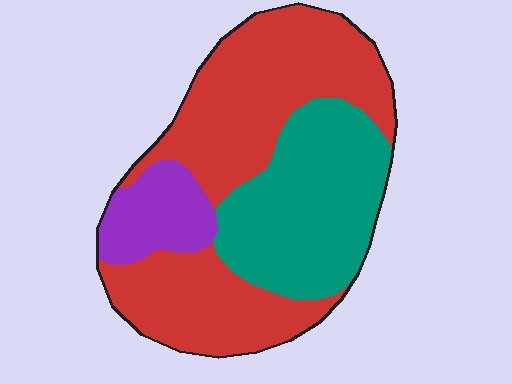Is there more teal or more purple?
Teal.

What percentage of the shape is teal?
Teal covers about 35% of the shape.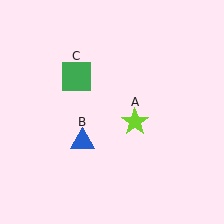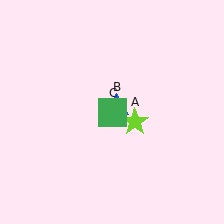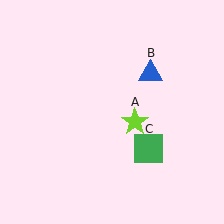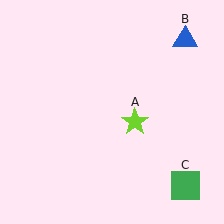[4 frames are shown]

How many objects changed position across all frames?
2 objects changed position: blue triangle (object B), green square (object C).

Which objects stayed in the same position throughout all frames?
Lime star (object A) remained stationary.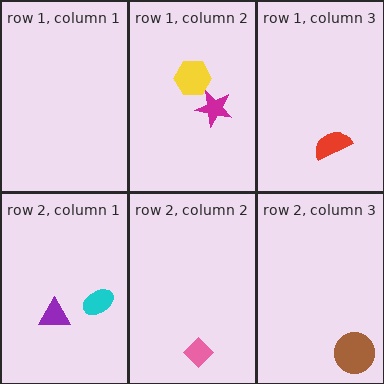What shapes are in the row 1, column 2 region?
The yellow hexagon, the magenta star.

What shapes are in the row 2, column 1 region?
The purple triangle, the cyan ellipse.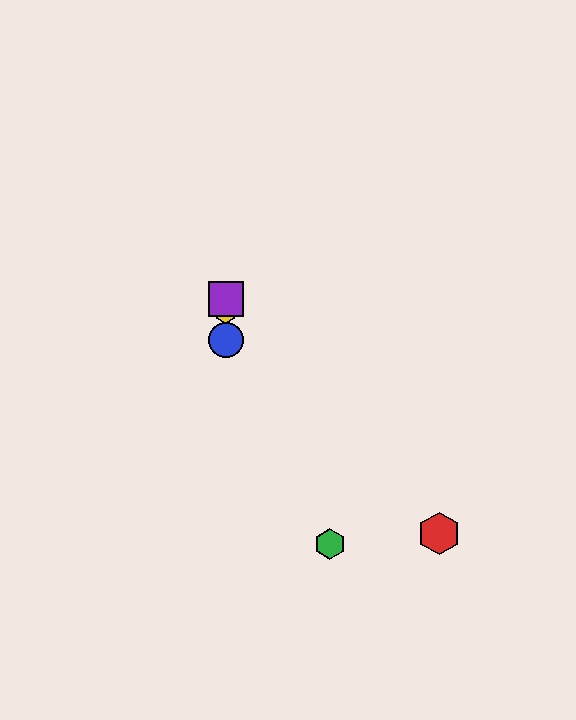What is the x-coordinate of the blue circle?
The blue circle is at x≈226.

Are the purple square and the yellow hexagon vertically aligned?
Yes, both are at x≈226.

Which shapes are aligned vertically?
The blue circle, the yellow hexagon, the purple square are aligned vertically.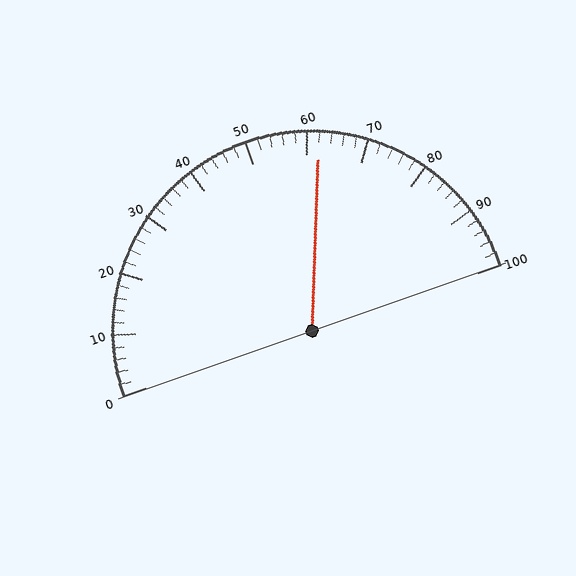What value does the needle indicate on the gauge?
The needle indicates approximately 62.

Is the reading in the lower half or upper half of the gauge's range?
The reading is in the upper half of the range (0 to 100).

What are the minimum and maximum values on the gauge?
The gauge ranges from 0 to 100.